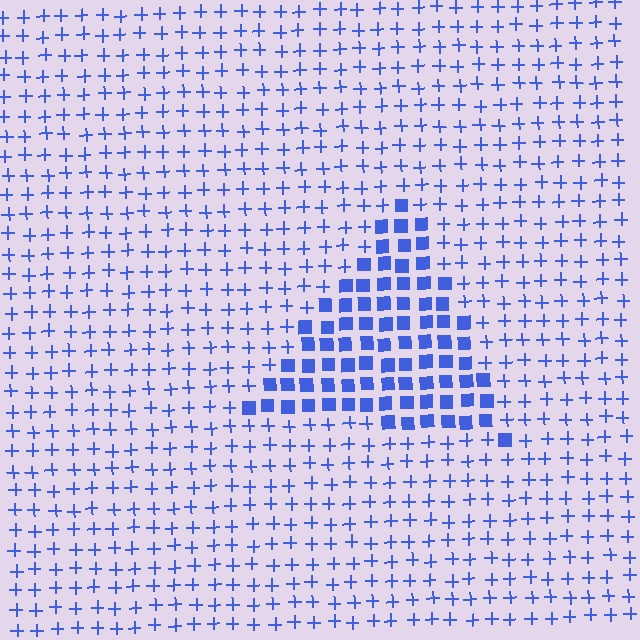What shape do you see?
I see a triangle.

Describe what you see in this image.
The image is filled with small blue elements arranged in a uniform grid. A triangle-shaped region contains squares, while the surrounding area contains plus signs. The boundary is defined purely by the change in element shape.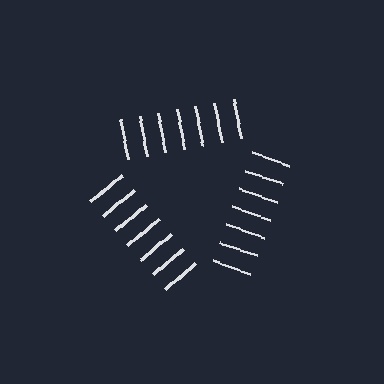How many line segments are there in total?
21 — 7 along each of the 3 edges.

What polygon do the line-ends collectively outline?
An illusory triangle — the line segments terminate on its edges but no continuous stroke is drawn.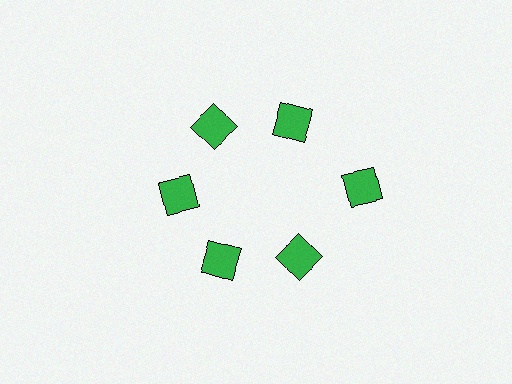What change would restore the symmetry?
The symmetry would be restored by moving it inward, back onto the ring so that all 6 diamonds sit at equal angles and equal distance from the center.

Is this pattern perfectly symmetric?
No. The 6 green diamonds are arranged in a ring, but one element near the 3 o'clock position is pushed outward from the center, breaking the 6-fold rotational symmetry.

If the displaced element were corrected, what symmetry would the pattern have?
It would have 6-fold rotational symmetry — the pattern would map onto itself every 60 degrees.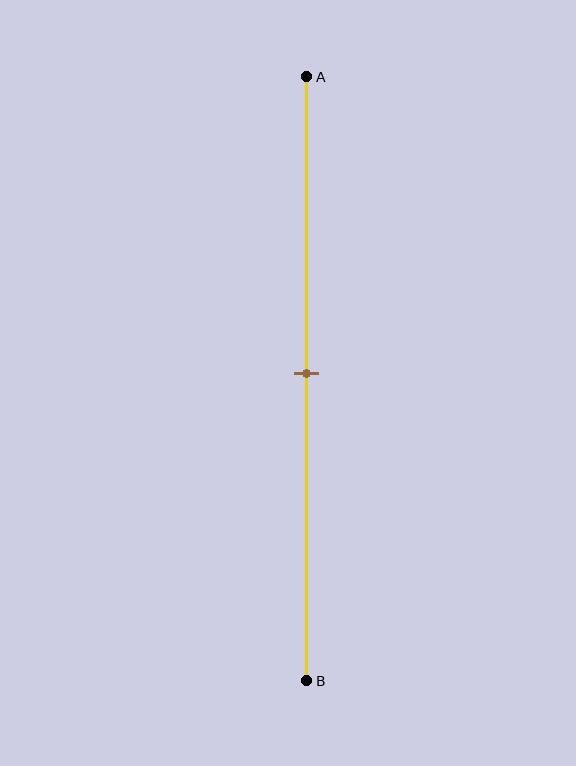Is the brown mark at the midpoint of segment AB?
Yes, the mark is approximately at the midpoint.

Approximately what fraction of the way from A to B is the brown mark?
The brown mark is approximately 50% of the way from A to B.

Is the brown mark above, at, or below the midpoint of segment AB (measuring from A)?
The brown mark is approximately at the midpoint of segment AB.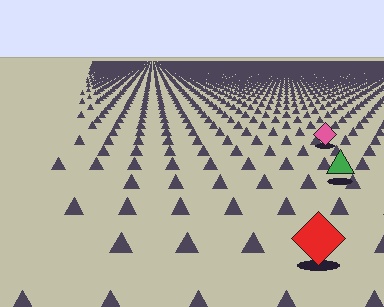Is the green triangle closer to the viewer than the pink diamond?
Yes. The green triangle is closer — you can tell from the texture gradient: the ground texture is coarser near it.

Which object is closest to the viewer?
The red diamond is closest. The texture marks near it are larger and more spread out.